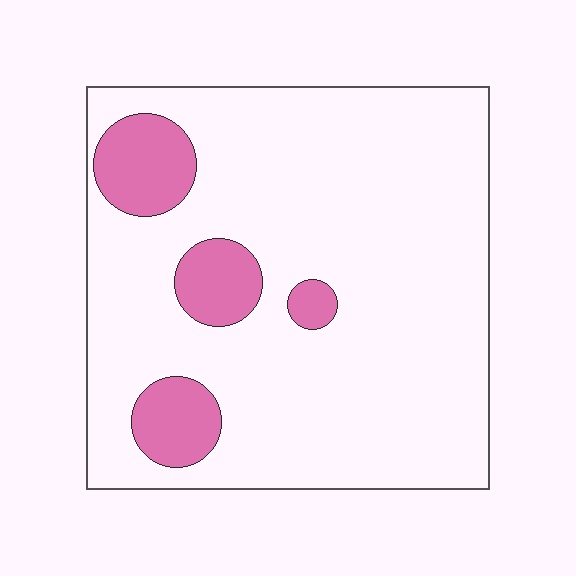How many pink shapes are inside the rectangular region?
4.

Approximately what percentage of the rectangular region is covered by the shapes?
Approximately 15%.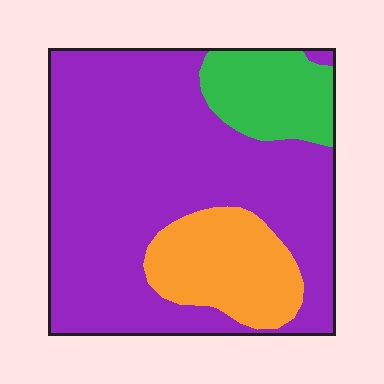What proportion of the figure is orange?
Orange covers 17% of the figure.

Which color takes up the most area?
Purple, at roughly 70%.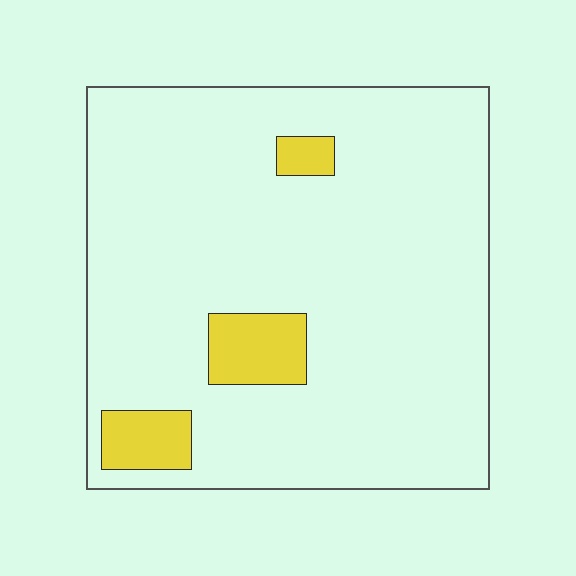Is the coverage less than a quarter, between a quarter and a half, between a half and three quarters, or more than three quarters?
Less than a quarter.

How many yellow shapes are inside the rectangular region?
3.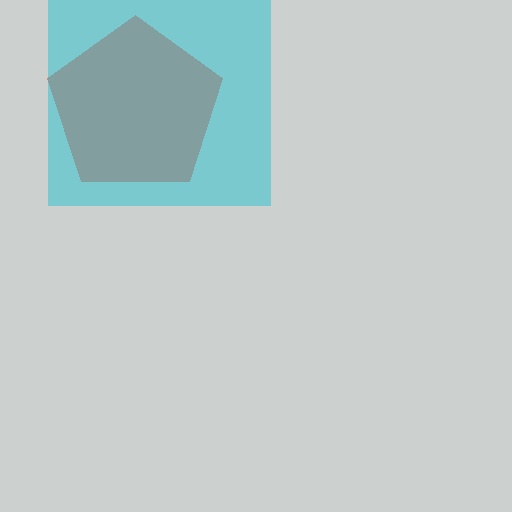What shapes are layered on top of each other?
The layered shapes are: a red pentagon, a cyan square.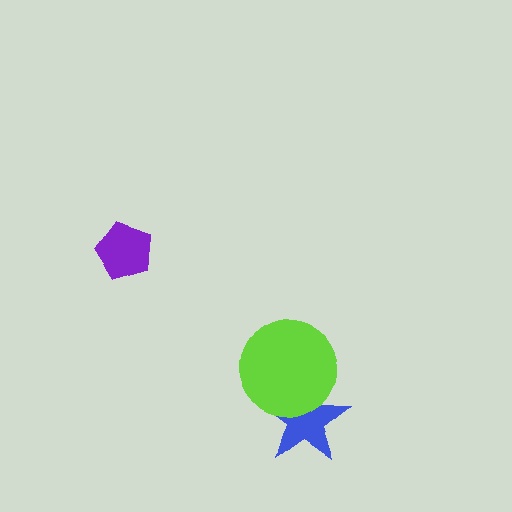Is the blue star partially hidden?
Yes, it is partially covered by another shape.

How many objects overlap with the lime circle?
1 object overlaps with the lime circle.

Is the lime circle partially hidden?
No, no other shape covers it.